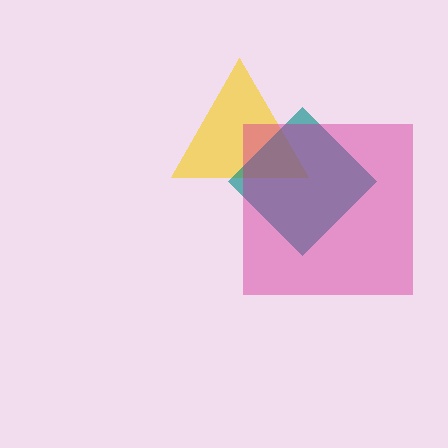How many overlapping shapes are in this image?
There are 3 overlapping shapes in the image.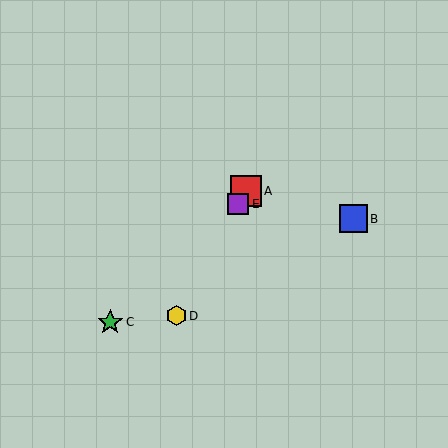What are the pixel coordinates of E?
Object E is at (238, 204).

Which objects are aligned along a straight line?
Objects A, D, E are aligned along a straight line.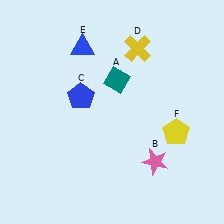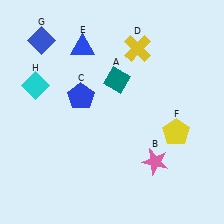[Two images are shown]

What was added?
A blue diamond (G), a cyan diamond (H) were added in Image 2.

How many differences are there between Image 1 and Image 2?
There are 2 differences between the two images.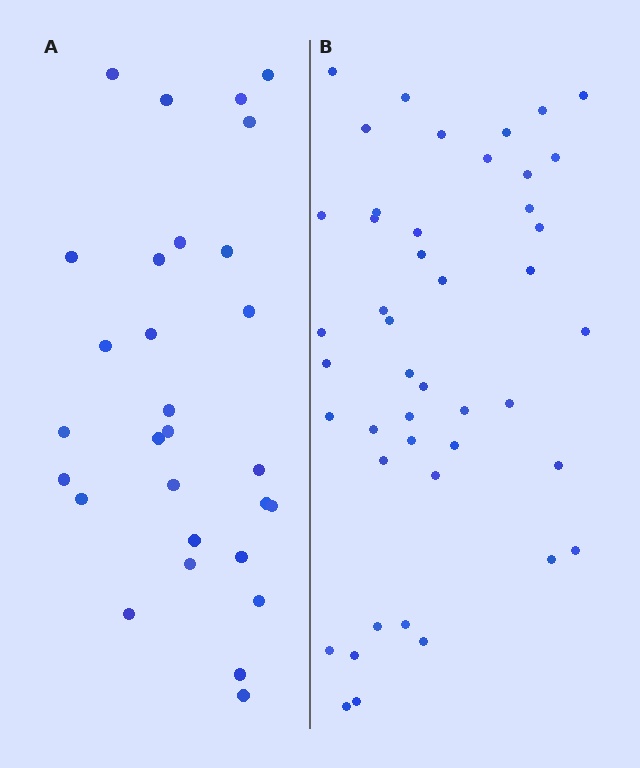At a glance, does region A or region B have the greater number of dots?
Region B (the right region) has more dots.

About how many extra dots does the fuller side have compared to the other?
Region B has approximately 15 more dots than region A.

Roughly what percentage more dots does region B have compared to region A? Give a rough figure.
About 55% more.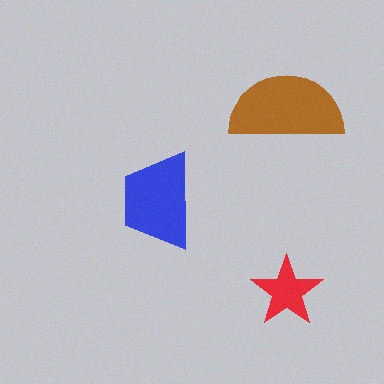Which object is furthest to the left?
The blue trapezoid is leftmost.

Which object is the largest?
The brown semicircle.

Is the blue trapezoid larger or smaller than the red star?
Larger.